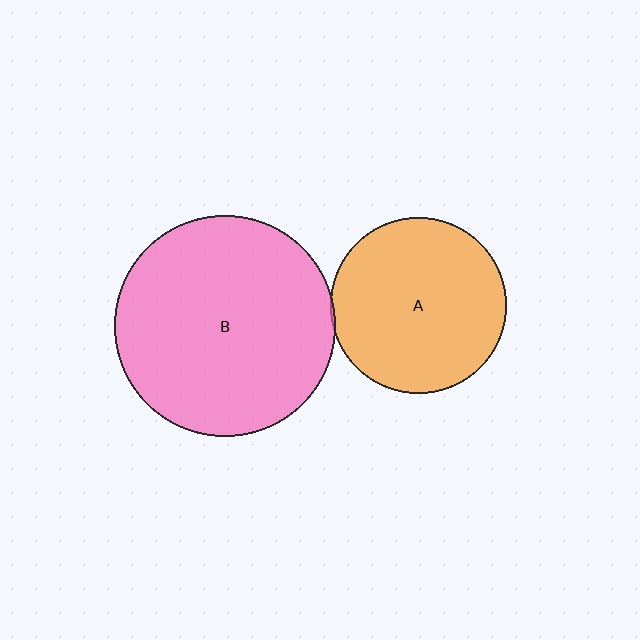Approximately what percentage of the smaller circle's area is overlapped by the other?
Approximately 5%.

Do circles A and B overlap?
Yes.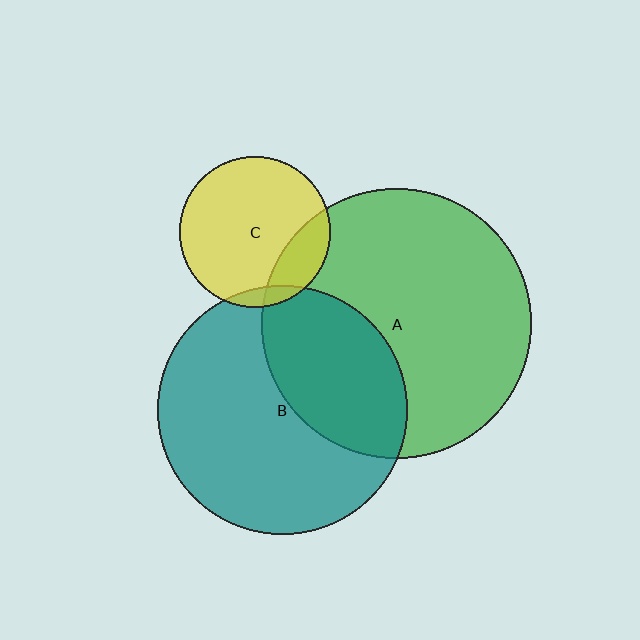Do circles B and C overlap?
Yes.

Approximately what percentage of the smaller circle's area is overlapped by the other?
Approximately 5%.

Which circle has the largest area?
Circle A (green).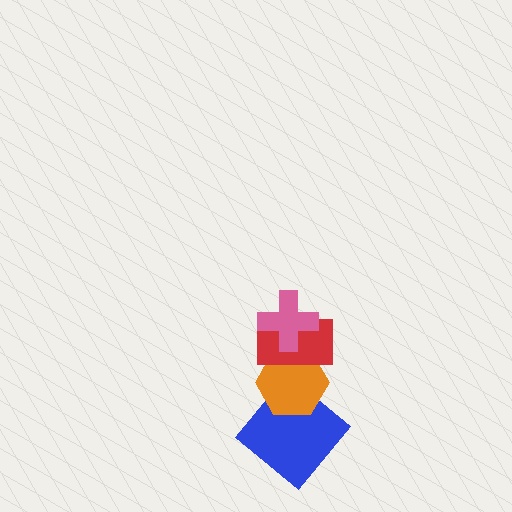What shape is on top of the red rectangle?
The pink cross is on top of the red rectangle.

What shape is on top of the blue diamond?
The orange hexagon is on top of the blue diamond.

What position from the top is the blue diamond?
The blue diamond is 4th from the top.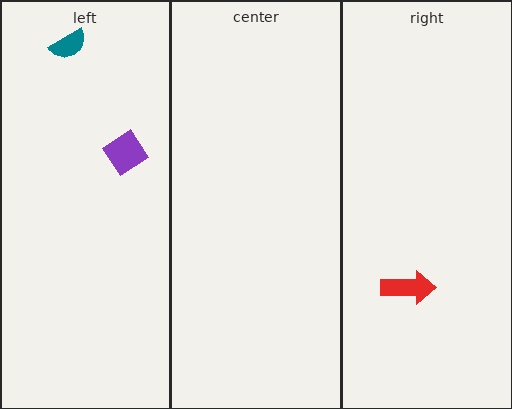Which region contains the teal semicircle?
The left region.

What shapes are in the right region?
The red arrow.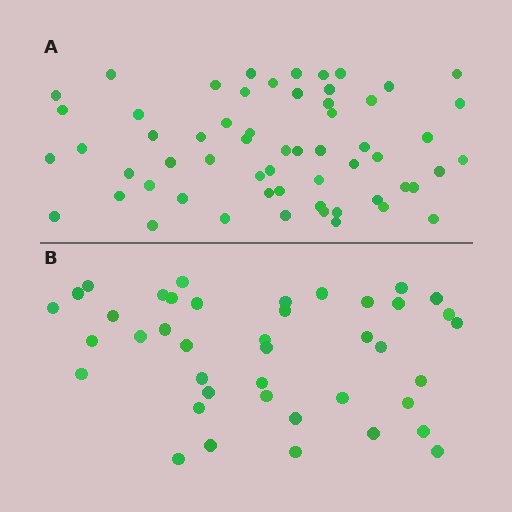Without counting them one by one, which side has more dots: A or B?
Region A (the top region) has more dots.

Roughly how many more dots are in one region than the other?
Region A has approximately 20 more dots than region B.